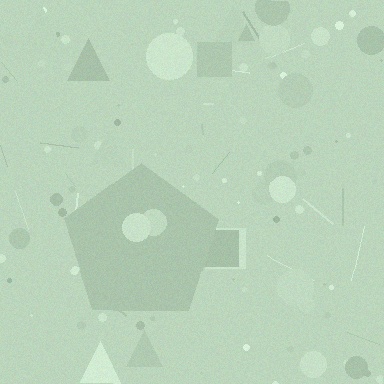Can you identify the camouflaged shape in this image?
The camouflaged shape is a pentagon.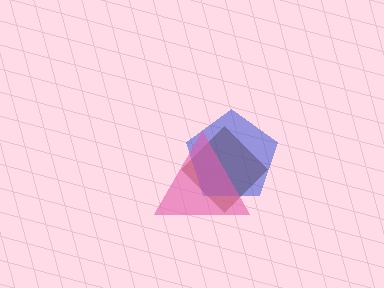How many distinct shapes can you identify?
There are 3 distinct shapes: a brown diamond, a blue pentagon, a pink triangle.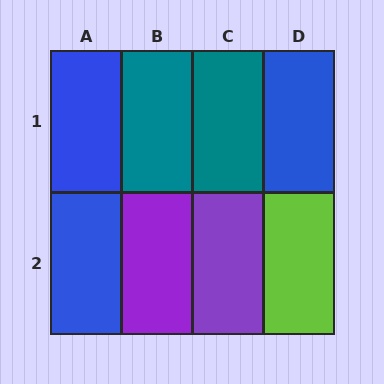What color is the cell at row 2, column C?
Purple.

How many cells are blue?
3 cells are blue.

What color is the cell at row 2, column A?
Blue.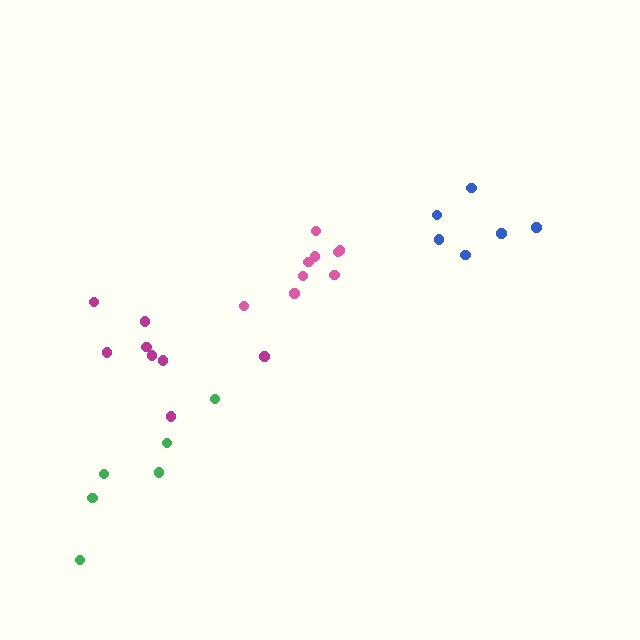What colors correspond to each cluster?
The clusters are colored: magenta, pink, blue, green.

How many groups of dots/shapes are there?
There are 4 groups.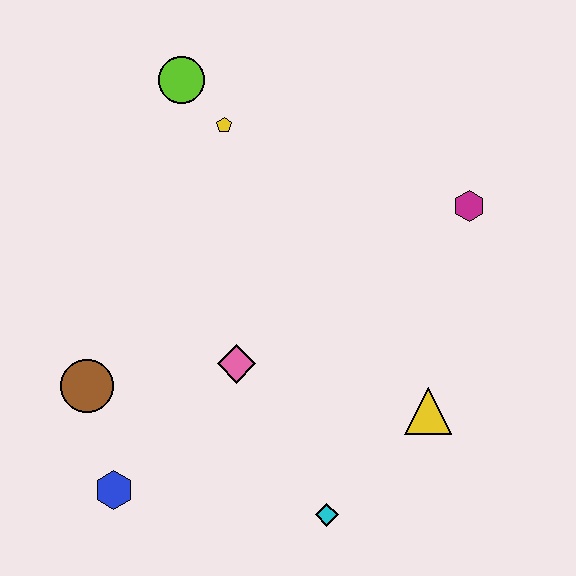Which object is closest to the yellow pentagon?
The lime circle is closest to the yellow pentagon.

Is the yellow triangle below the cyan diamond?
No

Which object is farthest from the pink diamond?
The lime circle is farthest from the pink diamond.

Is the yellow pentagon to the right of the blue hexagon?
Yes